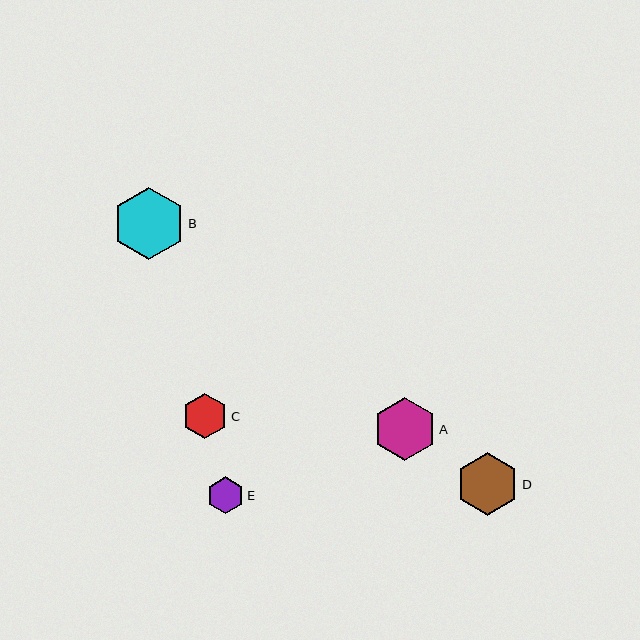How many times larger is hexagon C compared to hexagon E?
Hexagon C is approximately 1.3 times the size of hexagon E.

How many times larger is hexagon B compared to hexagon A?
Hexagon B is approximately 1.1 times the size of hexagon A.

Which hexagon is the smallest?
Hexagon E is the smallest with a size of approximately 37 pixels.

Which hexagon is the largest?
Hexagon B is the largest with a size of approximately 73 pixels.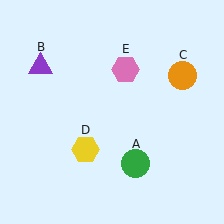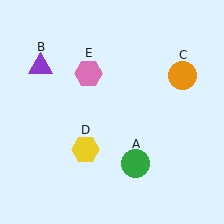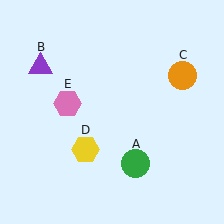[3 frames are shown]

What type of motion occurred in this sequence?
The pink hexagon (object E) rotated counterclockwise around the center of the scene.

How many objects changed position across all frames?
1 object changed position: pink hexagon (object E).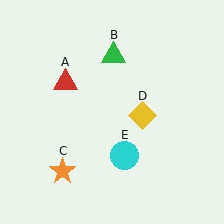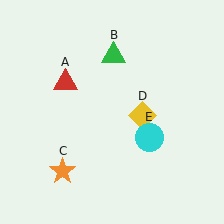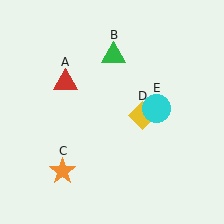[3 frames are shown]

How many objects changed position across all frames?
1 object changed position: cyan circle (object E).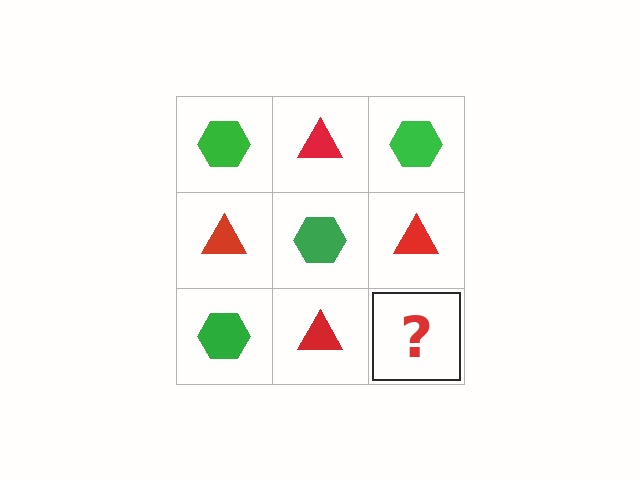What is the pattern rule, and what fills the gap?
The rule is that it alternates green hexagon and red triangle in a checkerboard pattern. The gap should be filled with a green hexagon.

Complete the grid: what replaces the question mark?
The question mark should be replaced with a green hexagon.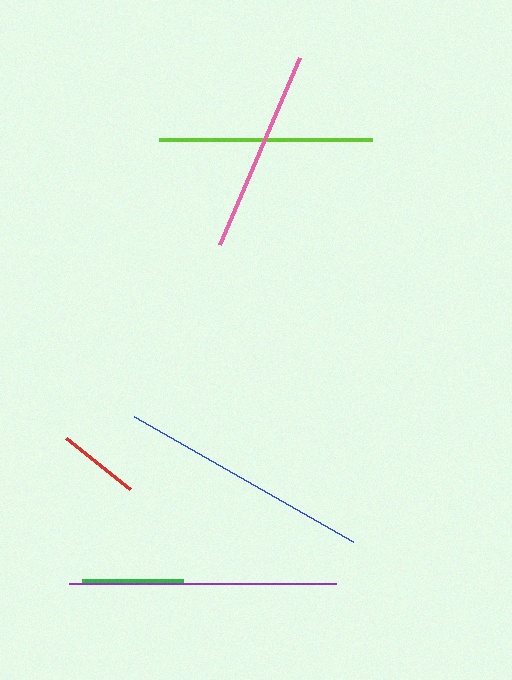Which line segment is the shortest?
The red line is the shortest at approximately 81 pixels.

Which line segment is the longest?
The purple line is the longest at approximately 267 pixels.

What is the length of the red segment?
The red segment is approximately 81 pixels long.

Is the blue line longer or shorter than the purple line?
The purple line is longer than the blue line.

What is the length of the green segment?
The green segment is approximately 102 pixels long.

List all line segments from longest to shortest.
From longest to shortest: purple, blue, lime, pink, green, red.